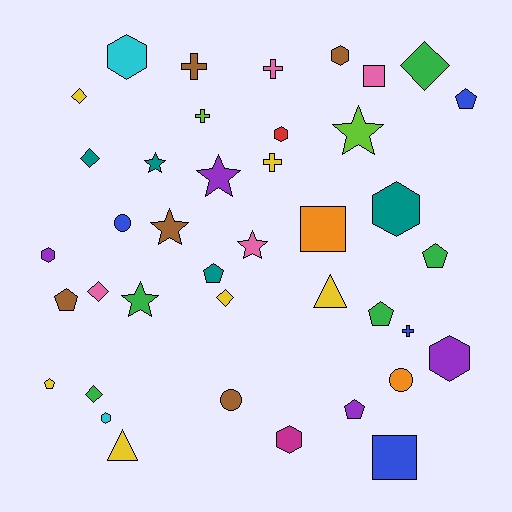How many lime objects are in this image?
There are 2 lime objects.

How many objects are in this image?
There are 40 objects.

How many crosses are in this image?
There are 5 crosses.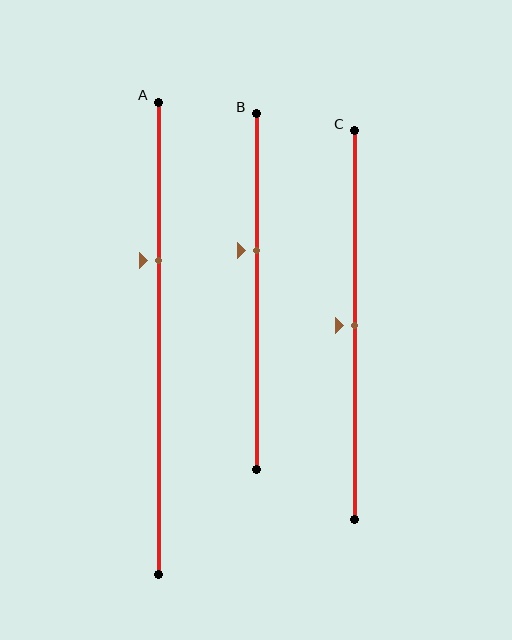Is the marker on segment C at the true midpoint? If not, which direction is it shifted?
Yes, the marker on segment C is at the true midpoint.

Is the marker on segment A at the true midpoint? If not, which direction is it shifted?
No, the marker on segment A is shifted upward by about 16% of the segment length.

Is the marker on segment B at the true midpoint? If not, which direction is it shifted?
No, the marker on segment B is shifted upward by about 12% of the segment length.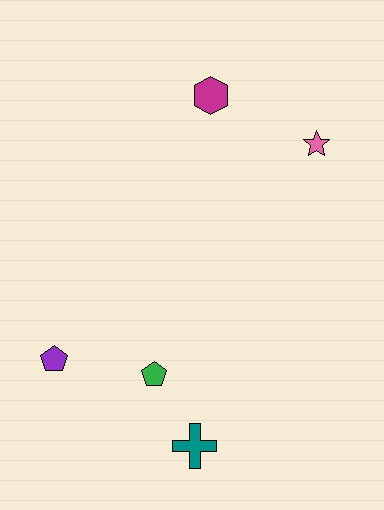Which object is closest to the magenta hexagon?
The pink star is closest to the magenta hexagon.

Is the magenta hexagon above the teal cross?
Yes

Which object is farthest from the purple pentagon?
The pink star is farthest from the purple pentagon.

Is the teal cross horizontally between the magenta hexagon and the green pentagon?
Yes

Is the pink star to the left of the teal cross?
No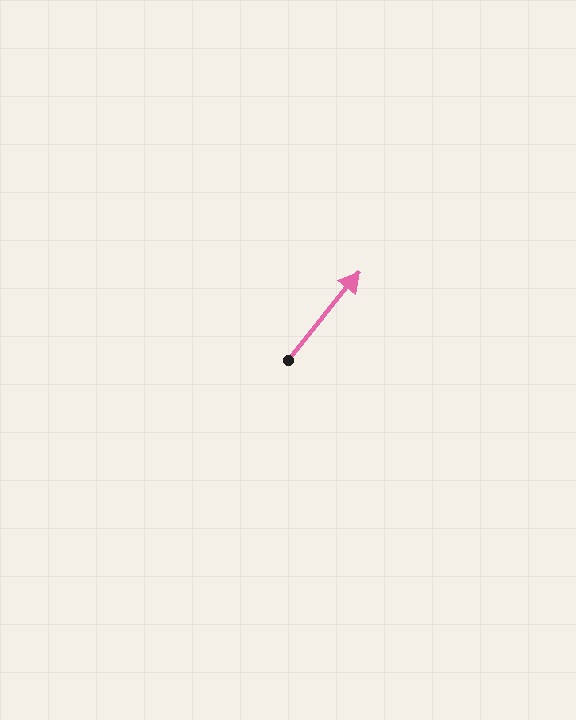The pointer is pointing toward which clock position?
Roughly 1 o'clock.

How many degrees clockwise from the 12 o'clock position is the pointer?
Approximately 39 degrees.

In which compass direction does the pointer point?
Northeast.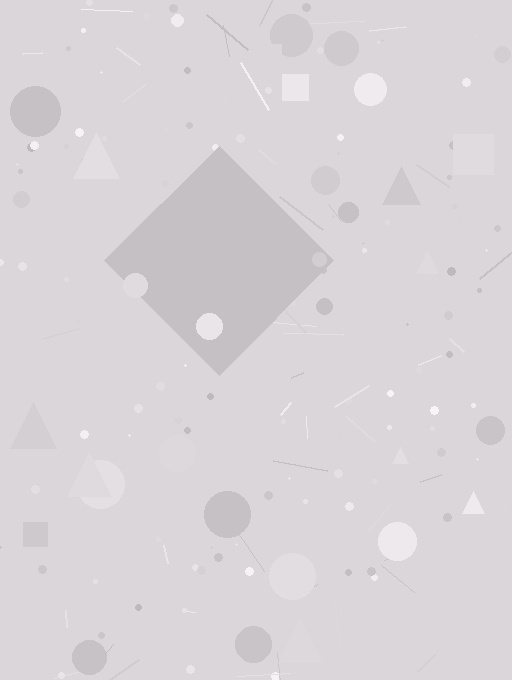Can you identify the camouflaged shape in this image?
The camouflaged shape is a diamond.